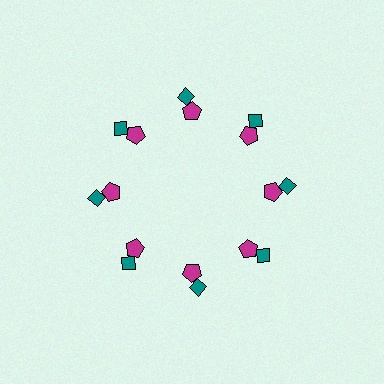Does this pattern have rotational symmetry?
Yes, this pattern has 8-fold rotational symmetry. It looks the same after rotating 45 degrees around the center.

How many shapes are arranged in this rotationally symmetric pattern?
There are 16 shapes, arranged in 8 groups of 2.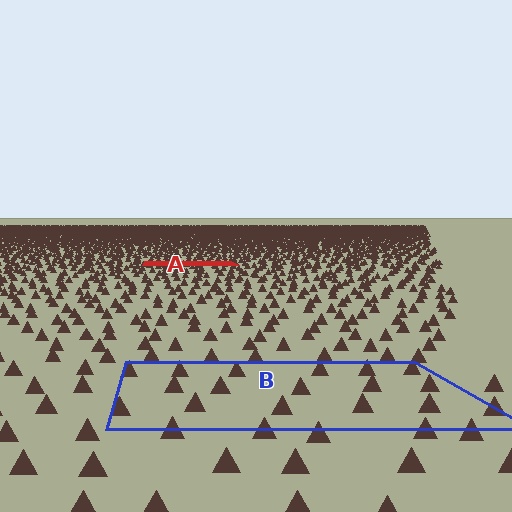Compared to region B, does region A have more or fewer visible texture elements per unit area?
Region A has more texture elements per unit area — they are packed more densely because it is farther away.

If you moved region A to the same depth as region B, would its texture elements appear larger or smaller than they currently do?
They would appear larger. At a closer depth, the same texture elements are projected at a bigger on-screen size.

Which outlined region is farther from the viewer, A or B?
Region A is farther from the viewer — the texture elements inside it appear smaller and more densely packed.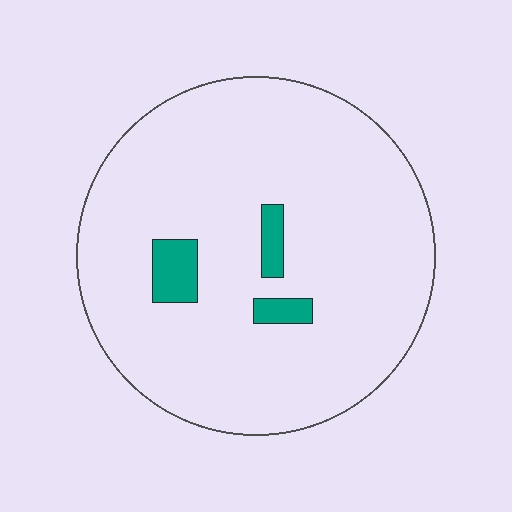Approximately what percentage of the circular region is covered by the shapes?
Approximately 5%.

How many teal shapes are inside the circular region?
3.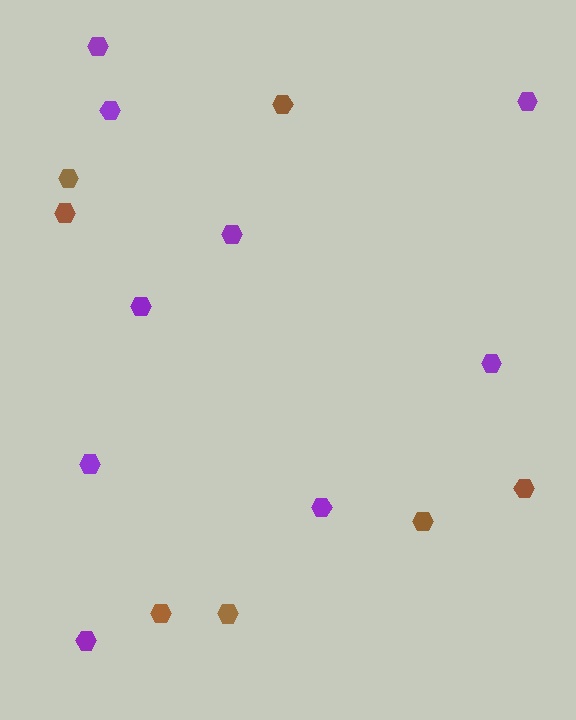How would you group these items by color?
There are 2 groups: one group of brown hexagons (7) and one group of purple hexagons (9).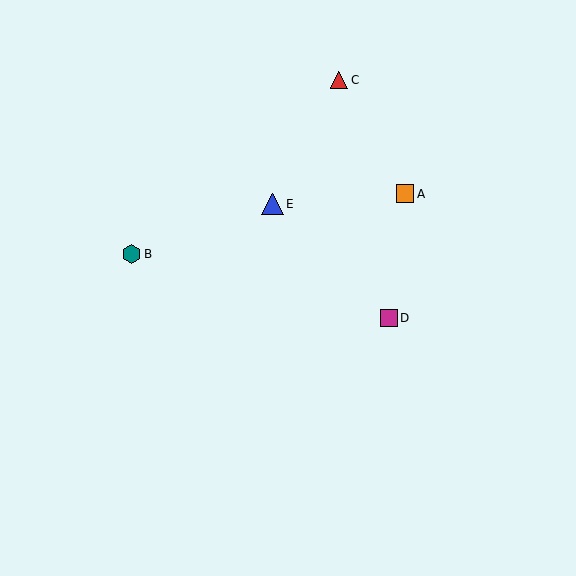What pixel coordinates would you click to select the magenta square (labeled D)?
Click at (389, 318) to select the magenta square D.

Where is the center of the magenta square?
The center of the magenta square is at (389, 318).